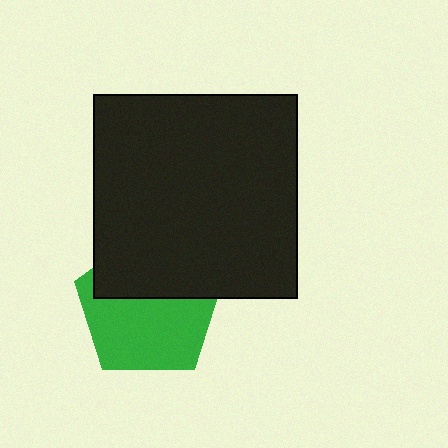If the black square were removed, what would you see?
You would see the complete green pentagon.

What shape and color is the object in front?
The object in front is a black square.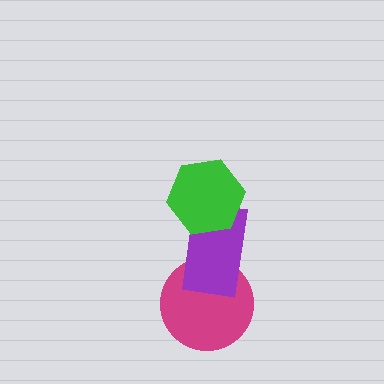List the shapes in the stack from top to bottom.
From top to bottom: the green hexagon, the purple rectangle, the magenta circle.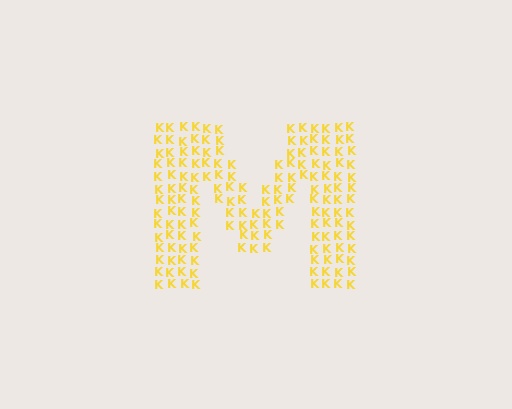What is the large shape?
The large shape is the letter M.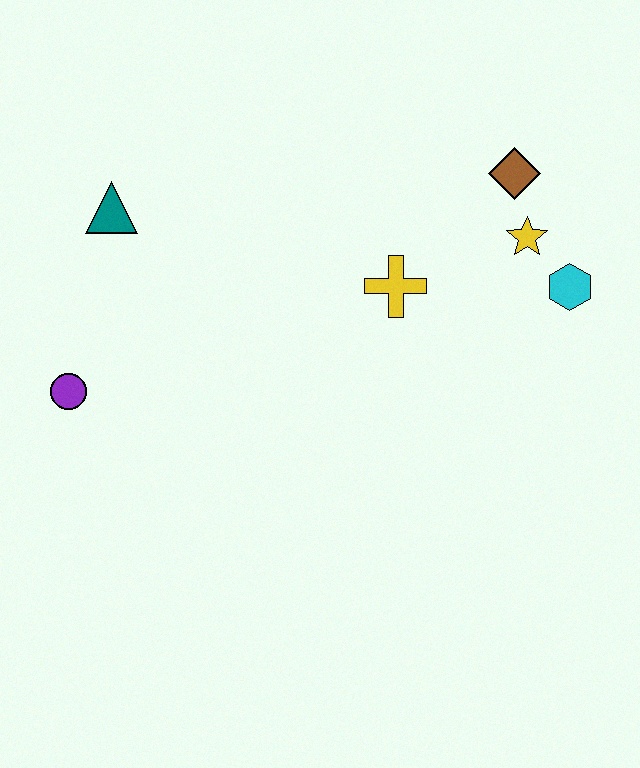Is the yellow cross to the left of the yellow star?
Yes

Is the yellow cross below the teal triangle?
Yes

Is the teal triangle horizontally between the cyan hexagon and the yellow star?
No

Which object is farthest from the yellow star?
The purple circle is farthest from the yellow star.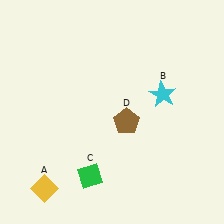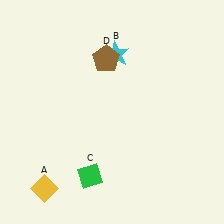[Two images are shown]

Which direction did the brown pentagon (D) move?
The brown pentagon (D) moved up.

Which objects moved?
The objects that moved are: the cyan star (B), the brown pentagon (D).